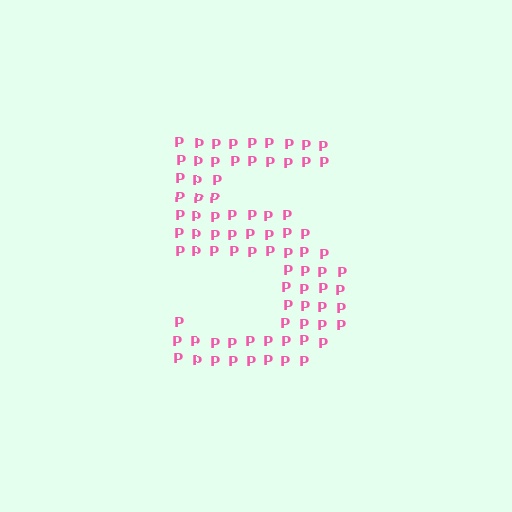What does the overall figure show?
The overall figure shows the digit 5.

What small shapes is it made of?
It is made of small letter P's.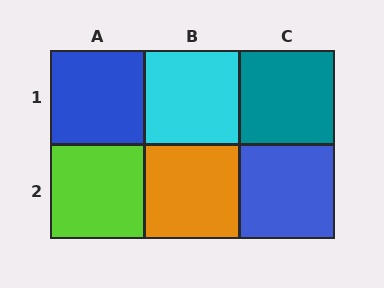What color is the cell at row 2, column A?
Lime.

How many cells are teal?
1 cell is teal.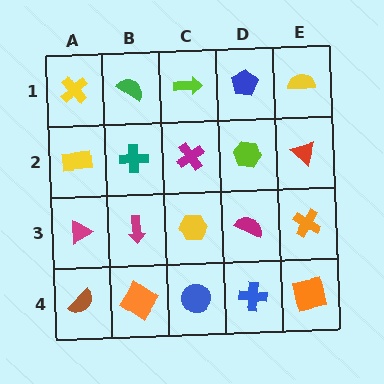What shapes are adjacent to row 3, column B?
A teal cross (row 2, column B), an orange diamond (row 4, column B), a magenta triangle (row 3, column A), a yellow hexagon (row 3, column C).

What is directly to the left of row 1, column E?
A blue pentagon.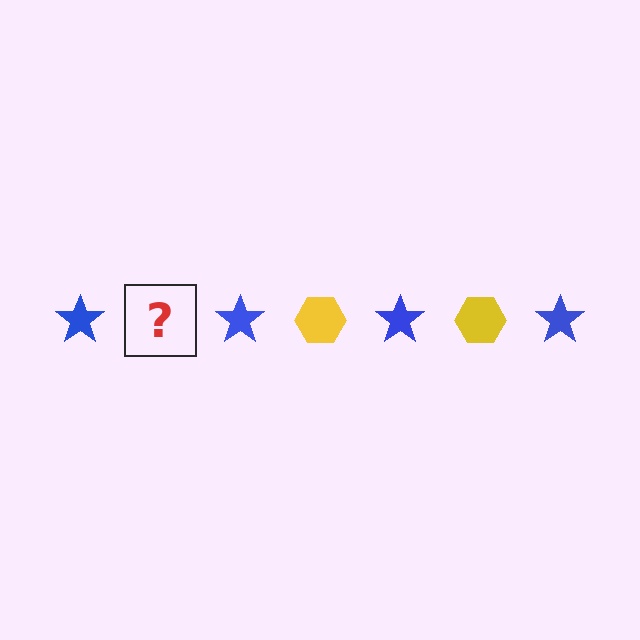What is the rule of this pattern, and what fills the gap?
The rule is that the pattern alternates between blue star and yellow hexagon. The gap should be filled with a yellow hexagon.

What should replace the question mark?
The question mark should be replaced with a yellow hexagon.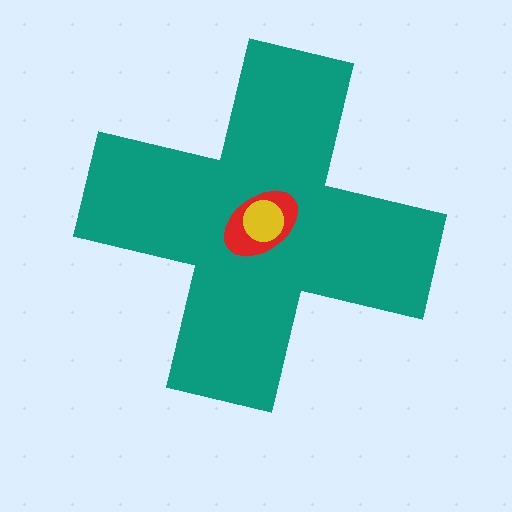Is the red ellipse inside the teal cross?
Yes.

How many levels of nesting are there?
3.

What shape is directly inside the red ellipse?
The yellow circle.